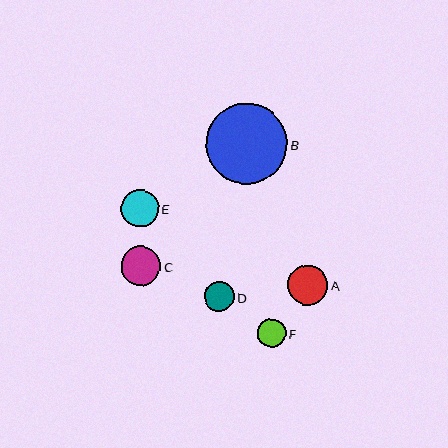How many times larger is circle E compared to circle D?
Circle E is approximately 1.3 times the size of circle D.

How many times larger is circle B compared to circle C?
Circle B is approximately 2.0 times the size of circle C.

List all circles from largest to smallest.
From largest to smallest: B, A, C, E, D, F.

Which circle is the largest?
Circle B is the largest with a size of approximately 81 pixels.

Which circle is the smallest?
Circle F is the smallest with a size of approximately 28 pixels.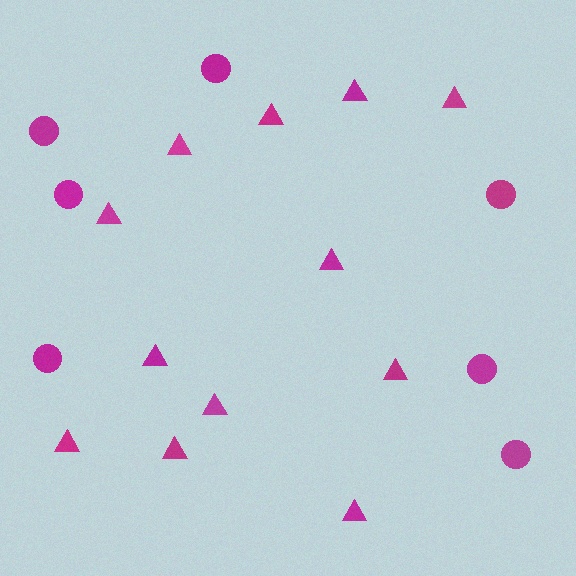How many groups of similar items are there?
There are 2 groups: one group of circles (7) and one group of triangles (12).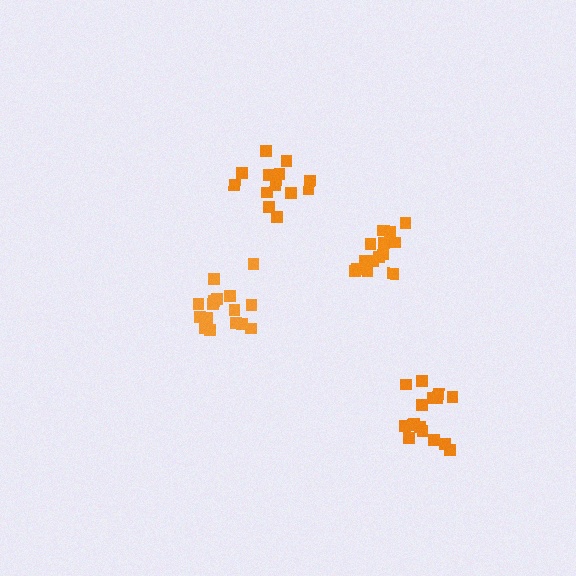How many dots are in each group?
Group 1: 16 dots, Group 2: 13 dots, Group 3: 16 dots, Group 4: 15 dots (60 total).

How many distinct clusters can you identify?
There are 4 distinct clusters.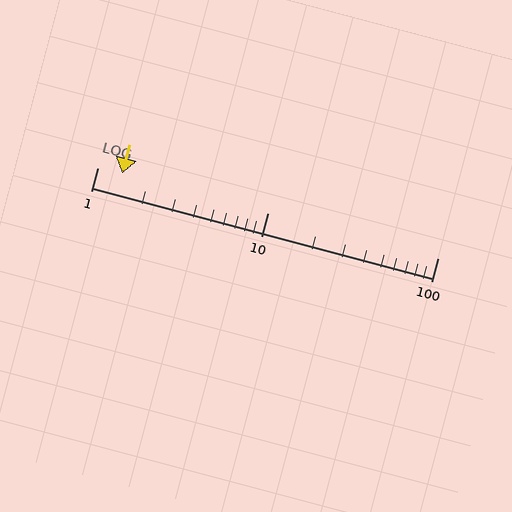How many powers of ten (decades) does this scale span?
The scale spans 2 decades, from 1 to 100.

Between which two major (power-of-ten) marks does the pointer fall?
The pointer is between 1 and 10.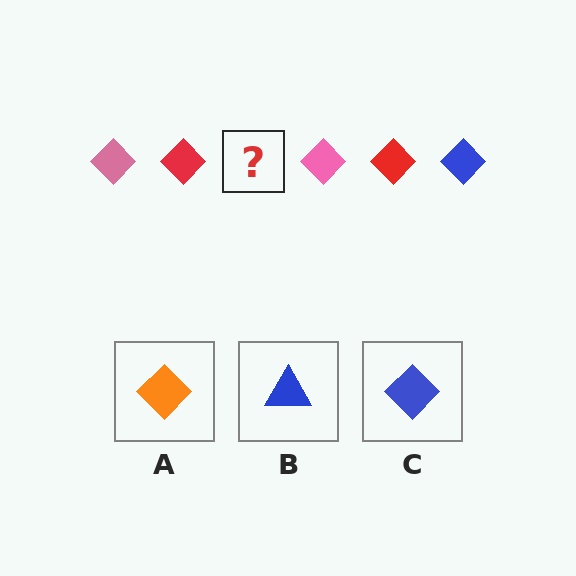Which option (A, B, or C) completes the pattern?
C.